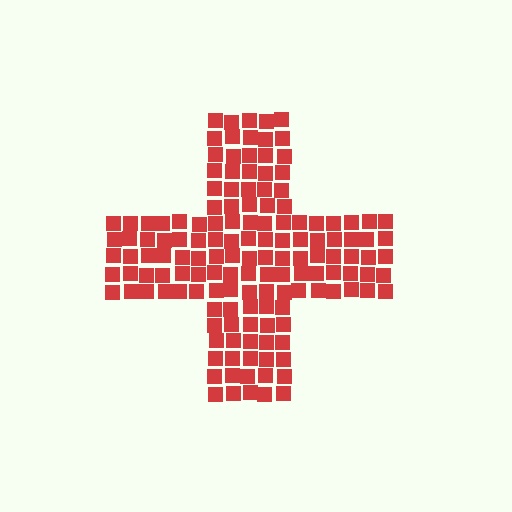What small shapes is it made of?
It is made of small squares.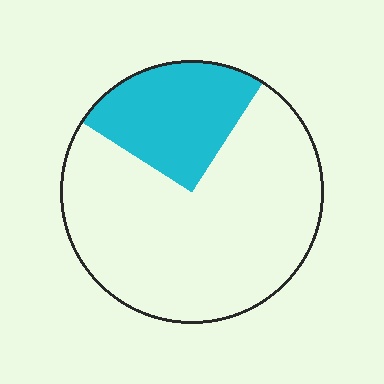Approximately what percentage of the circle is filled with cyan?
Approximately 25%.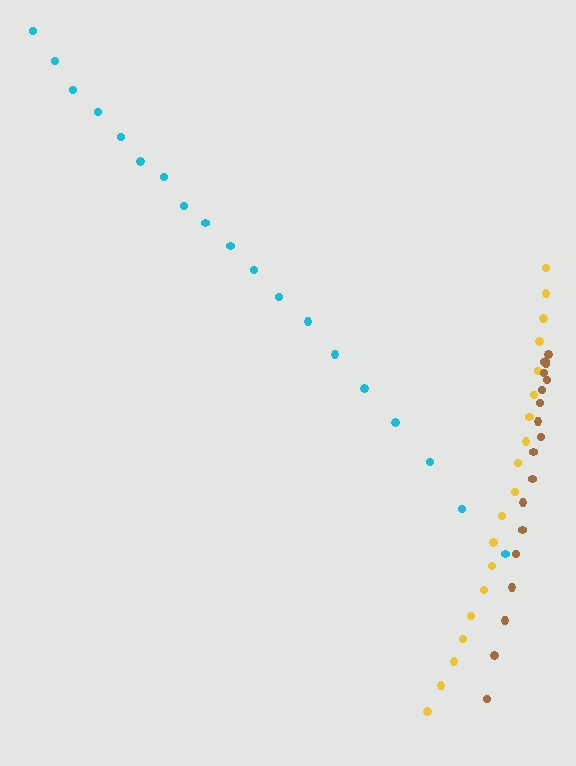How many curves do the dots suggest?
There are 3 distinct paths.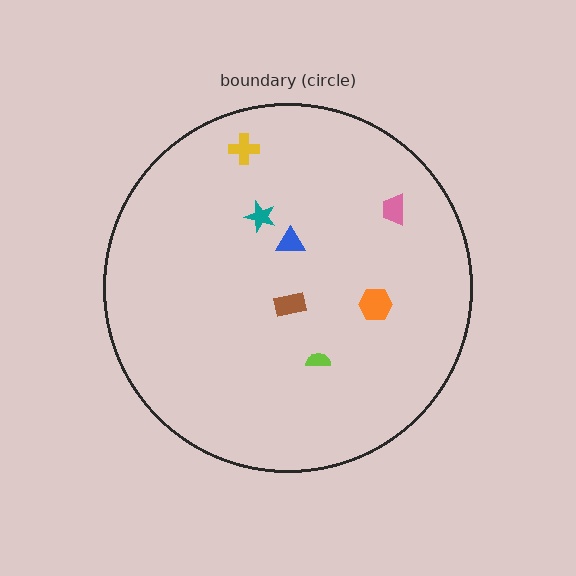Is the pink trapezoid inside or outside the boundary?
Inside.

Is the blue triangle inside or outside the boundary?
Inside.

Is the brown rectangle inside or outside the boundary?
Inside.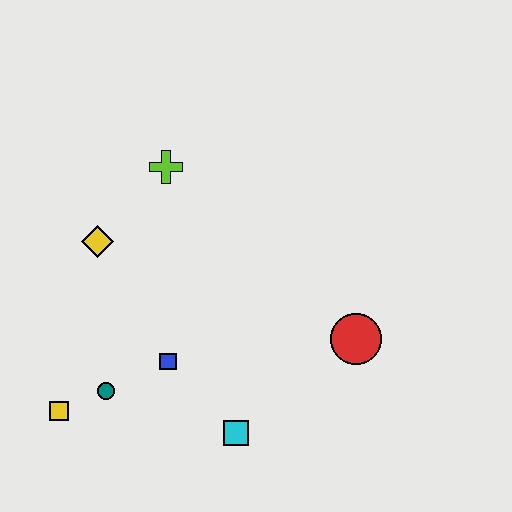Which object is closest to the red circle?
The cyan square is closest to the red circle.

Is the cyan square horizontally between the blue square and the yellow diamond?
No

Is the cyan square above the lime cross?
No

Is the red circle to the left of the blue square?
No